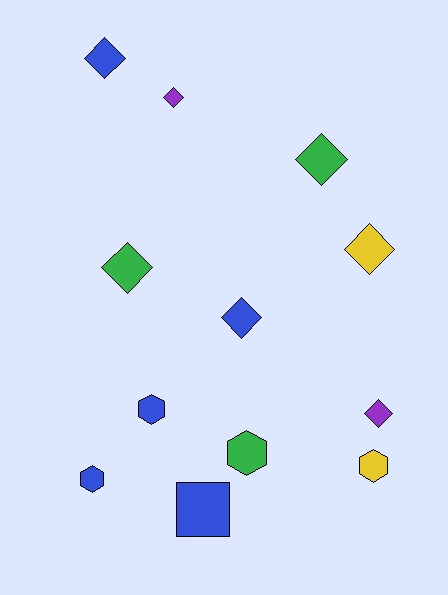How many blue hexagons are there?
There are 2 blue hexagons.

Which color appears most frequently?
Blue, with 5 objects.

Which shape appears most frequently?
Diamond, with 7 objects.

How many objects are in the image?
There are 12 objects.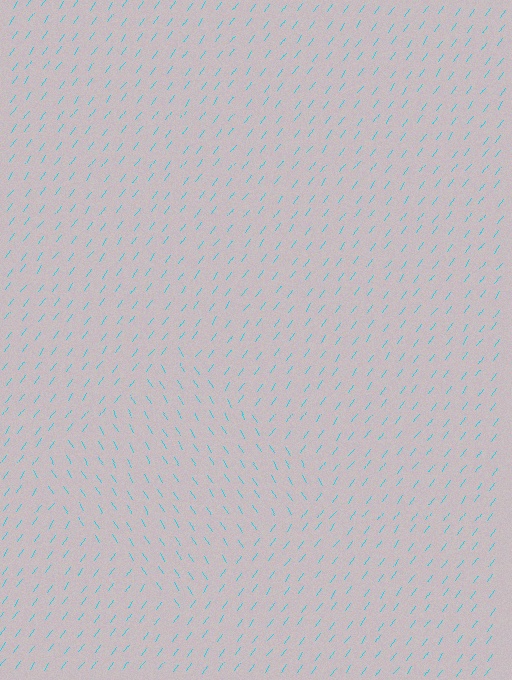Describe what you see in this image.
The image is filled with small cyan line segments. A diamond region in the image has lines oriented differently from the surrounding lines, creating a visible texture boundary.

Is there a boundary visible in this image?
Yes, there is a texture boundary formed by a change in line orientation.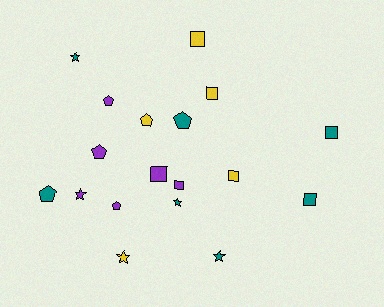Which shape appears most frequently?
Square, with 7 objects.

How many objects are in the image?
There are 18 objects.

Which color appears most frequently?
Teal, with 7 objects.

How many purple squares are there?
There are 2 purple squares.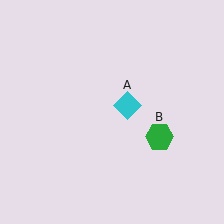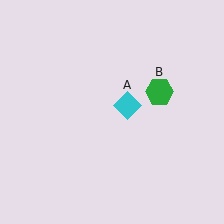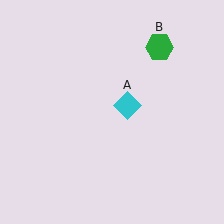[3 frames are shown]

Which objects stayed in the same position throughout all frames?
Cyan diamond (object A) remained stationary.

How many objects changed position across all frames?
1 object changed position: green hexagon (object B).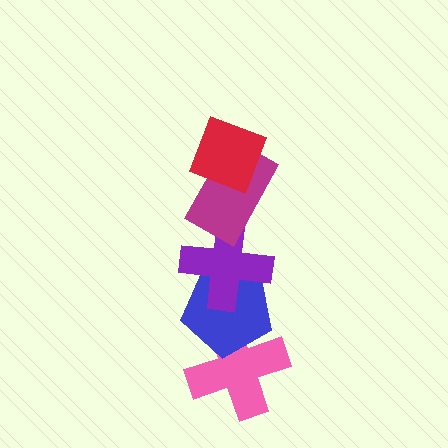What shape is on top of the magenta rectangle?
The red diamond is on top of the magenta rectangle.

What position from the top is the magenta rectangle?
The magenta rectangle is 2nd from the top.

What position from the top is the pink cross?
The pink cross is 5th from the top.